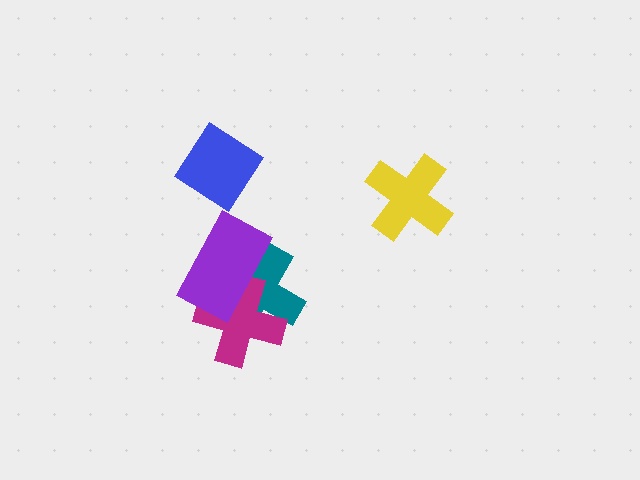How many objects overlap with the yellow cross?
0 objects overlap with the yellow cross.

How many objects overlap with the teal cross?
2 objects overlap with the teal cross.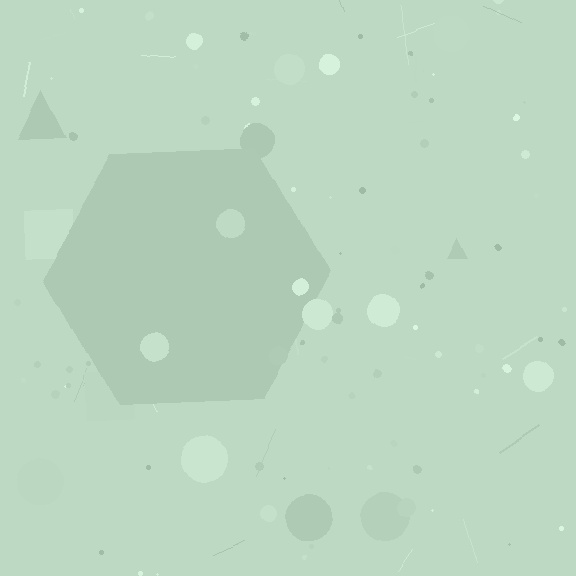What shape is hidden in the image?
A hexagon is hidden in the image.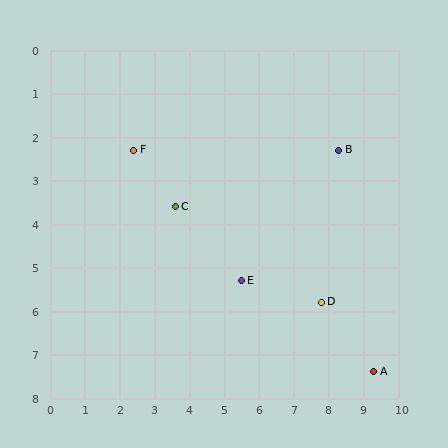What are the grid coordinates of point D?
Point D is at approximately (7.8, 5.8).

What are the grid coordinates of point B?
Point B is at approximately (8.3, 2.3).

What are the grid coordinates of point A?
Point A is at approximately (9.3, 7.4).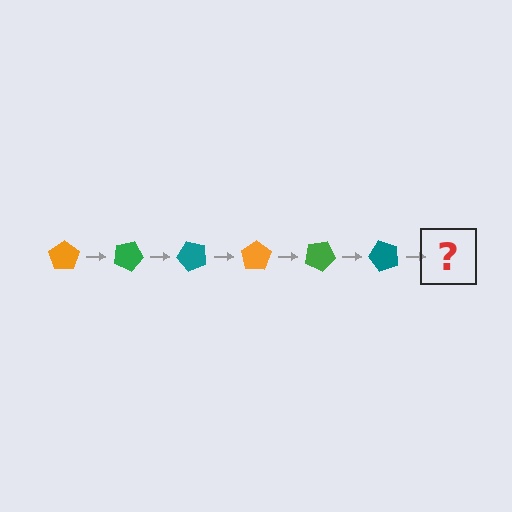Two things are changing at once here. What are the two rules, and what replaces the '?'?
The two rules are that it rotates 25 degrees each step and the color cycles through orange, green, and teal. The '?' should be an orange pentagon, rotated 150 degrees from the start.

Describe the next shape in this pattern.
It should be an orange pentagon, rotated 150 degrees from the start.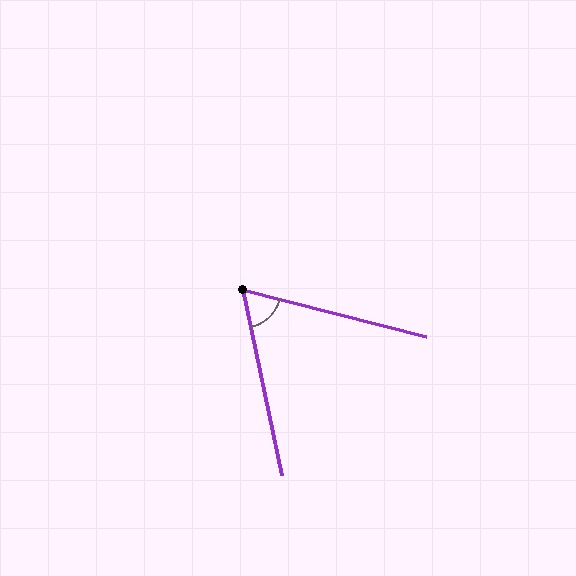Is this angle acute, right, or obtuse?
It is acute.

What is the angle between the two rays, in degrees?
Approximately 64 degrees.